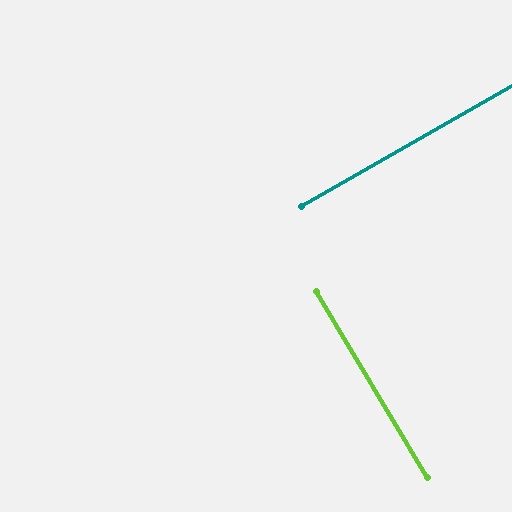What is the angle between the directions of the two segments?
Approximately 89 degrees.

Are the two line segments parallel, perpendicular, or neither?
Perpendicular — they meet at approximately 89°.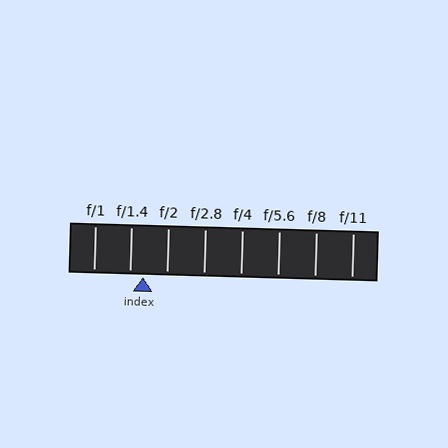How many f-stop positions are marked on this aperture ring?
There are 8 f-stop positions marked.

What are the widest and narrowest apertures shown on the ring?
The widest aperture shown is f/1 and the narrowest is f/11.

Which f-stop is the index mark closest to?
The index mark is closest to f/1.4.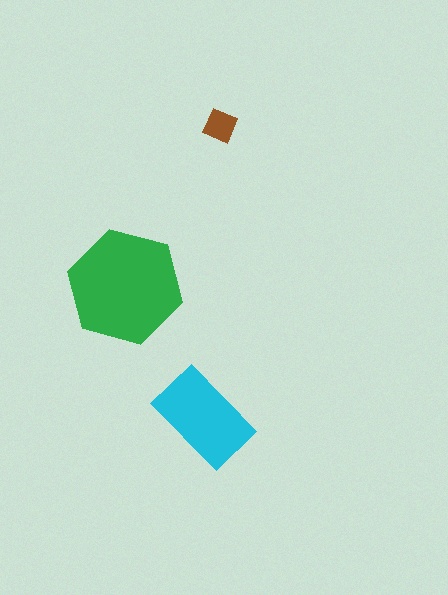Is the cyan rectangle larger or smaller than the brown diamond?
Larger.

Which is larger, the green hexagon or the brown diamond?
The green hexagon.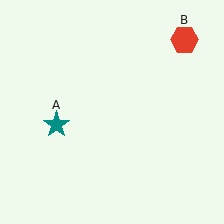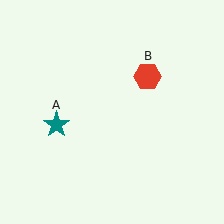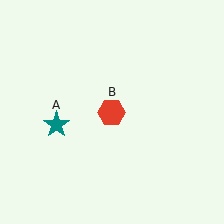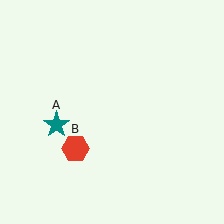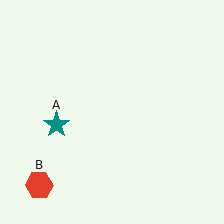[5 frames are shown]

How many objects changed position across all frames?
1 object changed position: red hexagon (object B).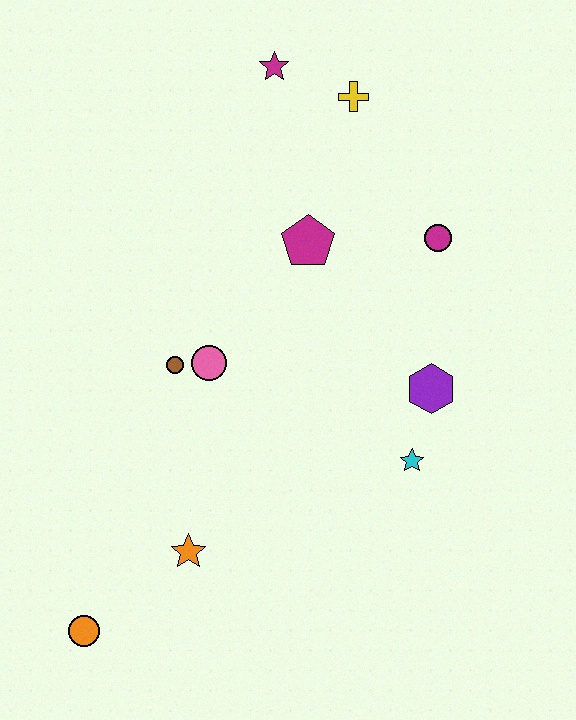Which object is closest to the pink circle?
The brown circle is closest to the pink circle.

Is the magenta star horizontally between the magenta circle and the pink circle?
Yes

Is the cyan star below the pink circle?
Yes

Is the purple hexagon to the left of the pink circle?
No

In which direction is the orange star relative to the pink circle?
The orange star is below the pink circle.